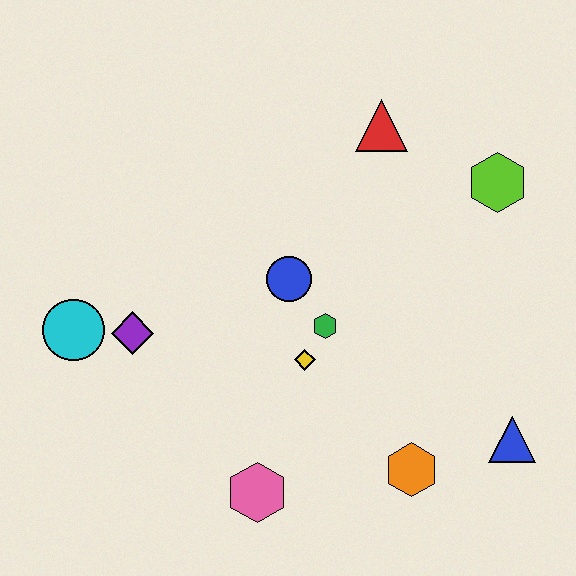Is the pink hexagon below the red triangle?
Yes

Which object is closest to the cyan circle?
The purple diamond is closest to the cyan circle.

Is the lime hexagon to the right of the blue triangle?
No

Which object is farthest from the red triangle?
The pink hexagon is farthest from the red triangle.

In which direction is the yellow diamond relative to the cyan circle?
The yellow diamond is to the right of the cyan circle.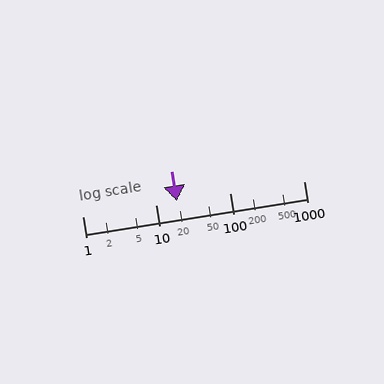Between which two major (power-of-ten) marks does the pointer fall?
The pointer is between 10 and 100.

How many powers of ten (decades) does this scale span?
The scale spans 3 decades, from 1 to 1000.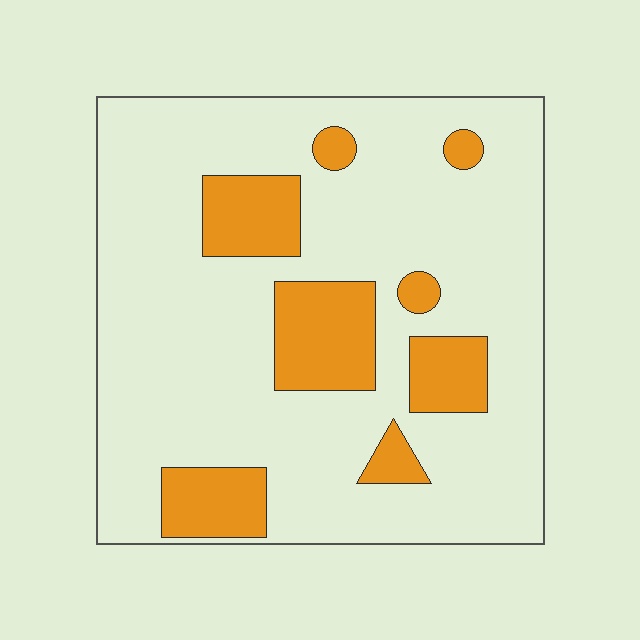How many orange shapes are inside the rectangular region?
8.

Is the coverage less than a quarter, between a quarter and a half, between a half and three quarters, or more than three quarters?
Less than a quarter.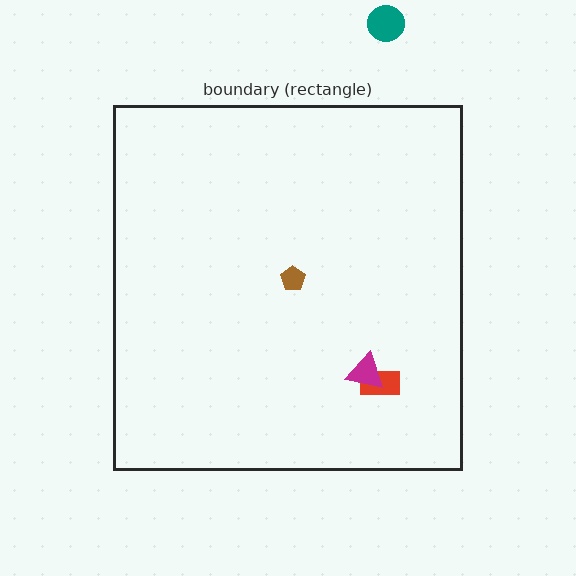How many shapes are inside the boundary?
3 inside, 1 outside.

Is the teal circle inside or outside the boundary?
Outside.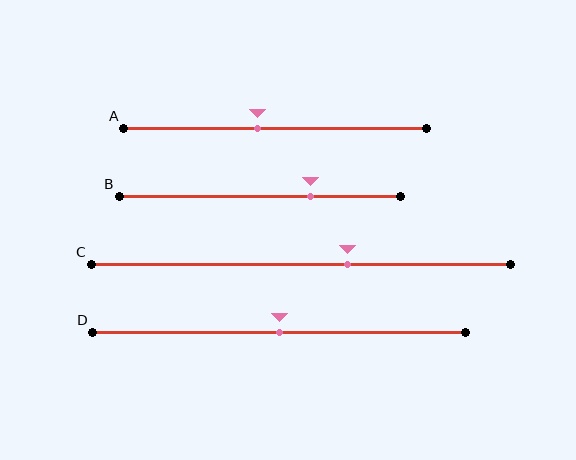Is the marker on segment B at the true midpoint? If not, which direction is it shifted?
No, the marker on segment B is shifted to the right by about 18% of the segment length.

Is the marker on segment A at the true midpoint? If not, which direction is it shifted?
No, the marker on segment A is shifted to the left by about 6% of the segment length.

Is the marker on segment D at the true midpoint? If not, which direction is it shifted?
Yes, the marker on segment D is at the true midpoint.